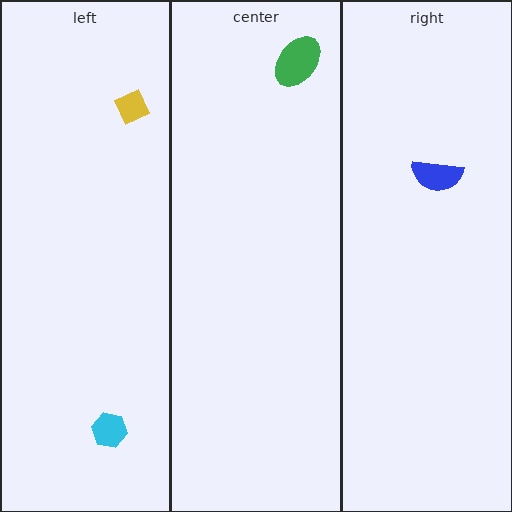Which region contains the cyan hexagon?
The left region.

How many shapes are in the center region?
1.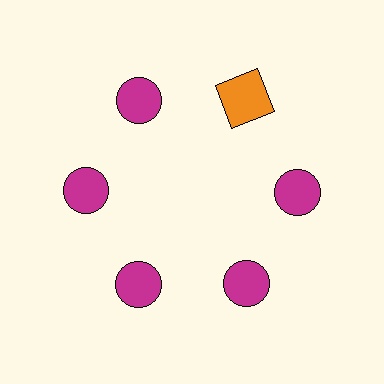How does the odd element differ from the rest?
It differs in both color (orange instead of magenta) and shape (square instead of circle).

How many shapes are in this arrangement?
There are 6 shapes arranged in a ring pattern.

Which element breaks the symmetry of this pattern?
The orange square at roughly the 1 o'clock position breaks the symmetry. All other shapes are magenta circles.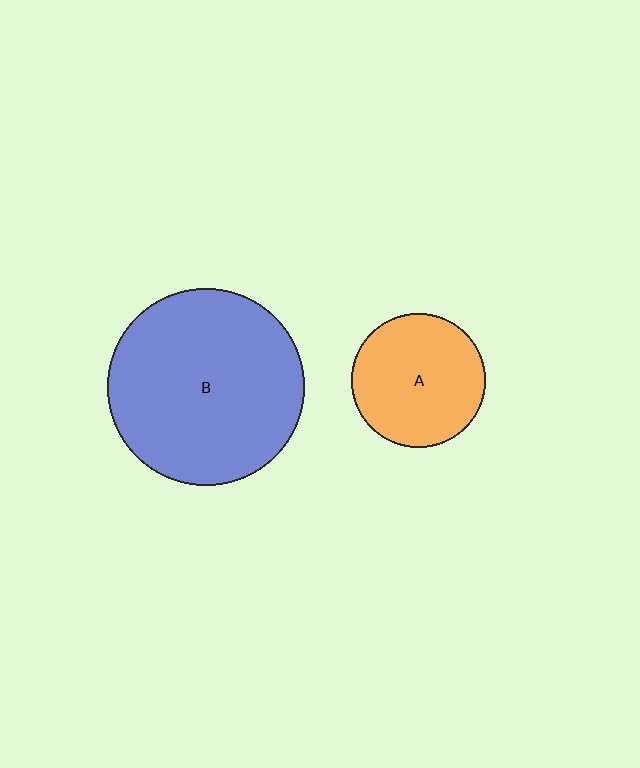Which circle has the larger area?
Circle B (blue).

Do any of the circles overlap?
No, none of the circles overlap.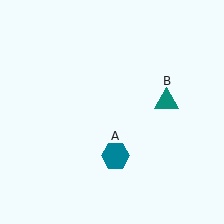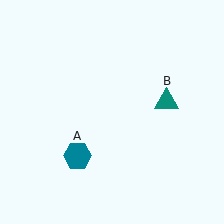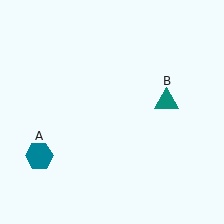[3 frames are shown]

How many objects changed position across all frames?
1 object changed position: teal hexagon (object A).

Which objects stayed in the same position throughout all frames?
Teal triangle (object B) remained stationary.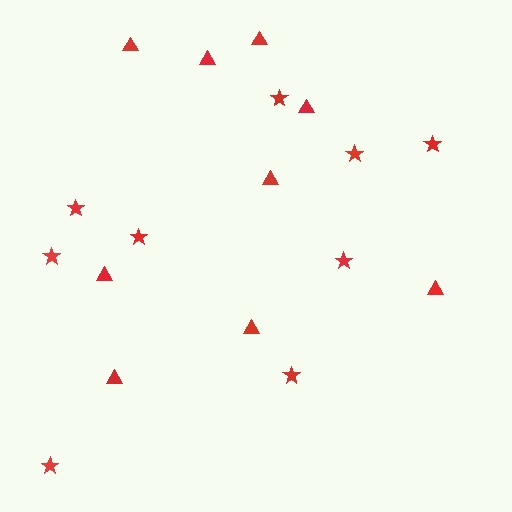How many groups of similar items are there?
There are 2 groups: one group of stars (9) and one group of triangles (9).